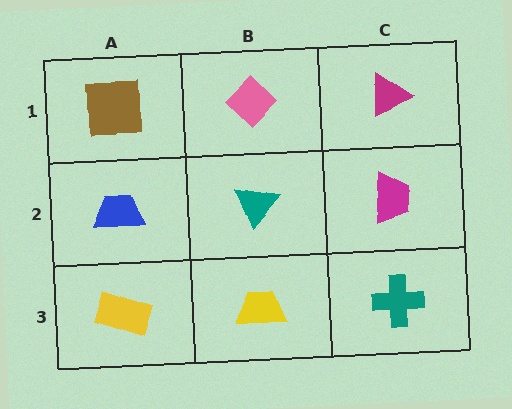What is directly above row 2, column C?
A magenta triangle.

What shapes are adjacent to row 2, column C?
A magenta triangle (row 1, column C), a teal cross (row 3, column C), a teal triangle (row 2, column B).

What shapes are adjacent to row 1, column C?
A magenta trapezoid (row 2, column C), a pink diamond (row 1, column B).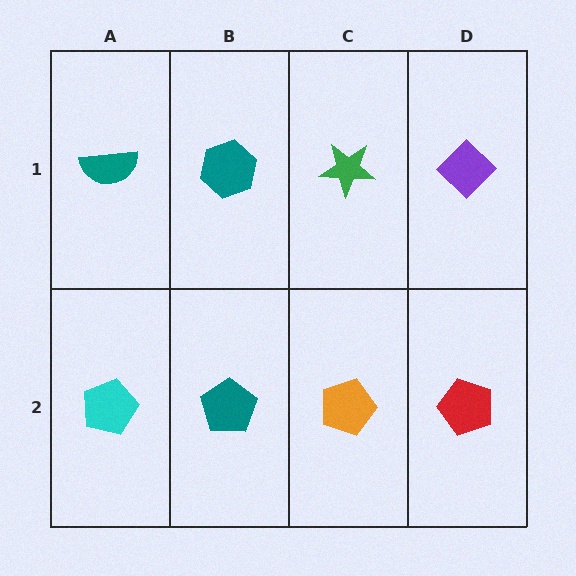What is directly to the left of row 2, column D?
An orange pentagon.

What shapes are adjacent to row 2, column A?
A teal semicircle (row 1, column A), a teal pentagon (row 2, column B).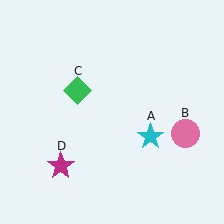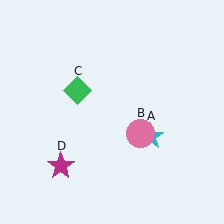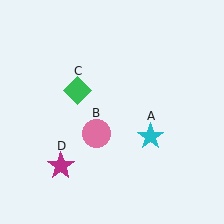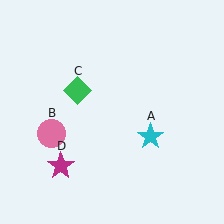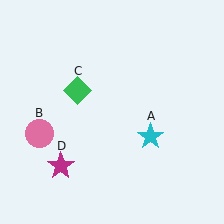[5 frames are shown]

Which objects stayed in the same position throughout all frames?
Cyan star (object A) and green diamond (object C) and magenta star (object D) remained stationary.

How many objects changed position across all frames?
1 object changed position: pink circle (object B).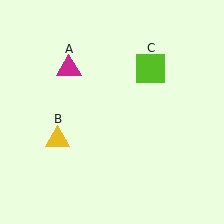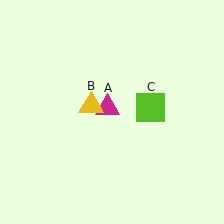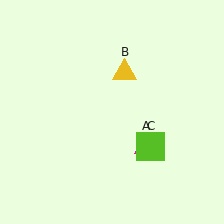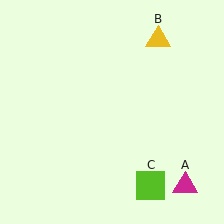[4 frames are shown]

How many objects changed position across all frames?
3 objects changed position: magenta triangle (object A), yellow triangle (object B), lime square (object C).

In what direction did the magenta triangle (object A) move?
The magenta triangle (object A) moved down and to the right.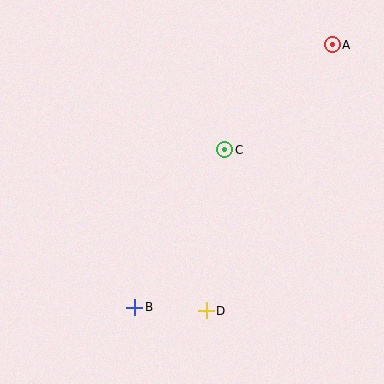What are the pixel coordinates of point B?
Point B is at (134, 307).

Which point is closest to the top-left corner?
Point C is closest to the top-left corner.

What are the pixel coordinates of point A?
Point A is at (333, 45).